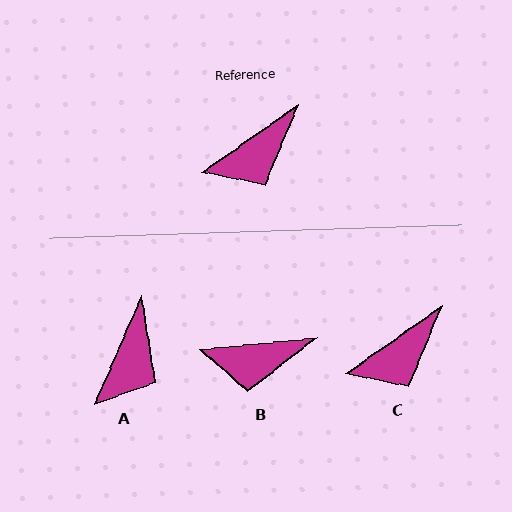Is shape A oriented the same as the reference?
No, it is off by about 31 degrees.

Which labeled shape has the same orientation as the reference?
C.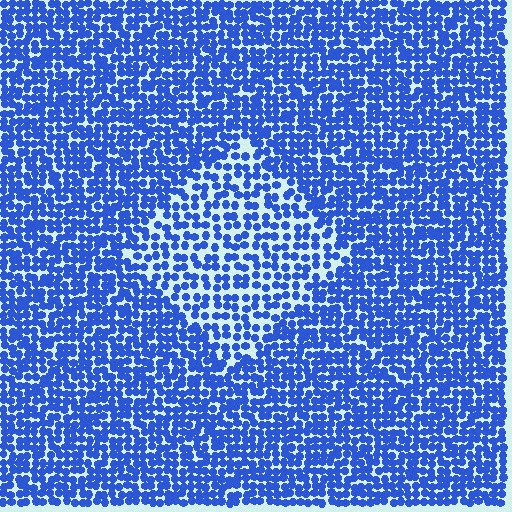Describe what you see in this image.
The image contains small blue elements arranged at two different densities. A diamond-shaped region is visible where the elements are less densely packed than the surrounding area.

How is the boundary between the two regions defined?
The boundary is defined by a change in element density (approximately 1.7x ratio). All elements are the same color, size, and shape.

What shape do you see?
I see a diamond.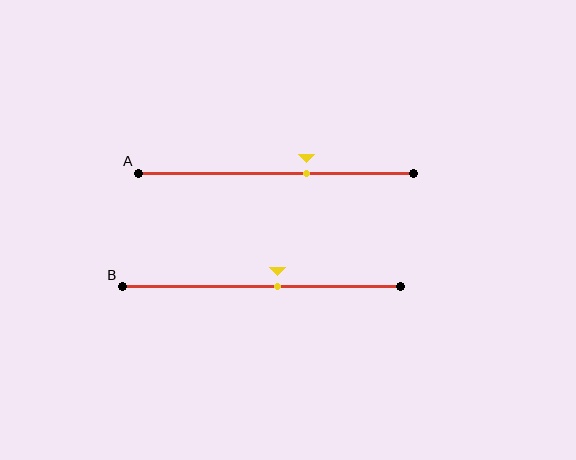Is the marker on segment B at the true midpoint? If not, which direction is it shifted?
No, the marker on segment B is shifted to the right by about 6% of the segment length.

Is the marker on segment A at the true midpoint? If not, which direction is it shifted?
No, the marker on segment A is shifted to the right by about 11% of the segment length.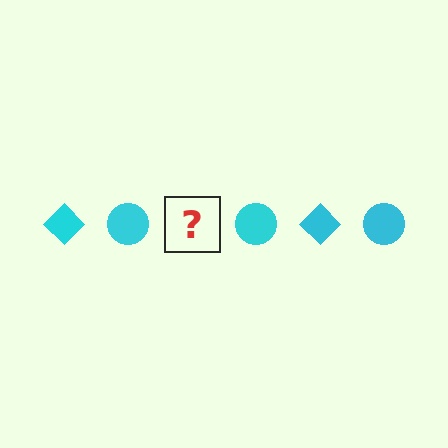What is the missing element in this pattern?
The missing element is a cyan diamond.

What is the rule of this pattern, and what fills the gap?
The rule is that the pattern cycles through diamond, circle shapes in cyan. The gap should be filled with a cyan diamond.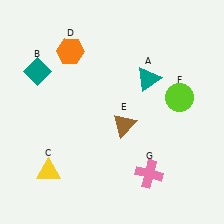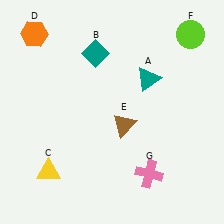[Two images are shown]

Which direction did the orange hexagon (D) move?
The orange hexagon (D) moved left.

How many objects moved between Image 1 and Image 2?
3 objects moved between the two images.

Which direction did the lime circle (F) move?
The lime circle (F) moved up.